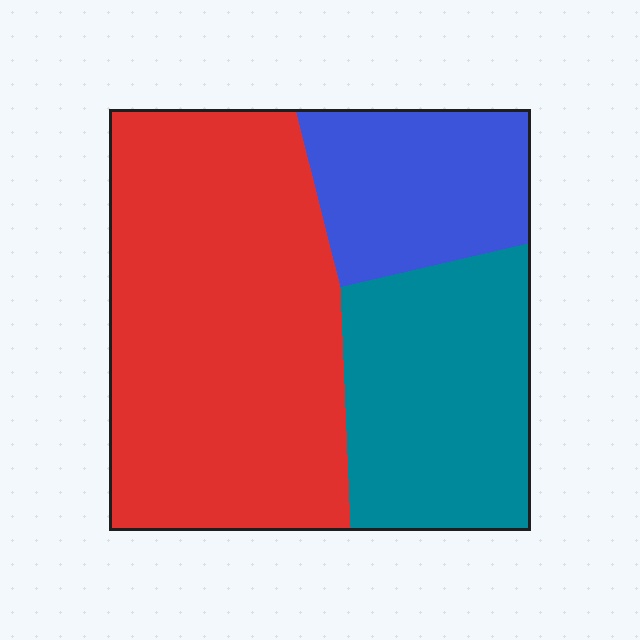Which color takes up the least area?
Blue, at roughly 20%.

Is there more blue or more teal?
Teal.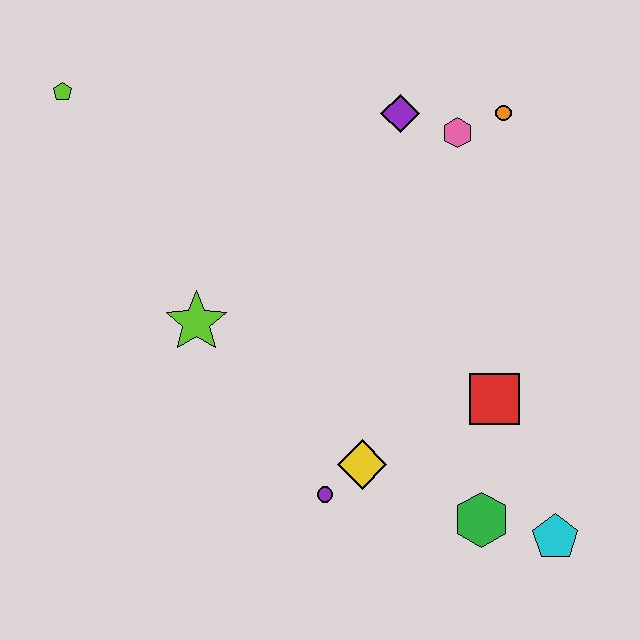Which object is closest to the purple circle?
The yellow diamond is closest to the purple circle.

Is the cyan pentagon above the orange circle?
No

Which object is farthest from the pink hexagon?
The cyan pentagon is farthest from the pink hexagon.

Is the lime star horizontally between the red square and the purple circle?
No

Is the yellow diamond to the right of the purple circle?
Yes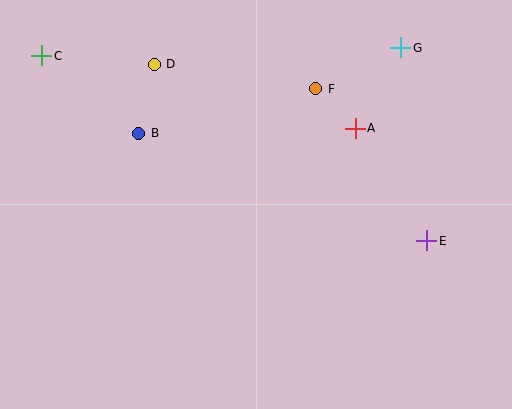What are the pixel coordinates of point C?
Point C is at (42, 56).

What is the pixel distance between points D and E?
The distance between D and E is 325 pixels.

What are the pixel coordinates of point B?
Point B is at (139, 133).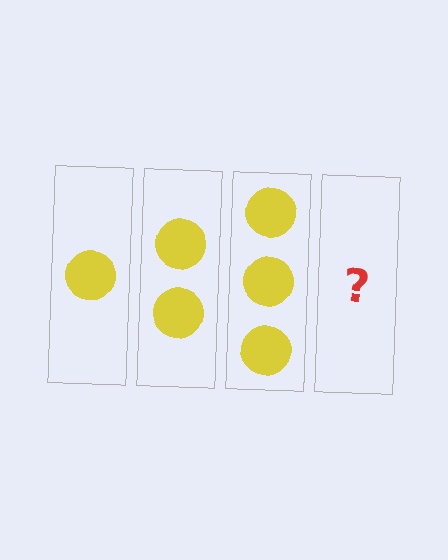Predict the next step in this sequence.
The next step is 4 circles.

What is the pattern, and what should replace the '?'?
The pattern is that each step adds one more circle. The '?' should be 4 circles.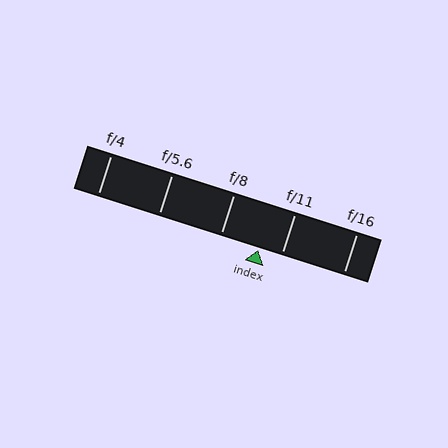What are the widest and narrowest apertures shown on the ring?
The widest aperture shown is f/4 and the narrowest is f/16.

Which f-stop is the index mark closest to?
The index mark is closest to f/11.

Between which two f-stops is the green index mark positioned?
The index mark is between f/8 and f/11.